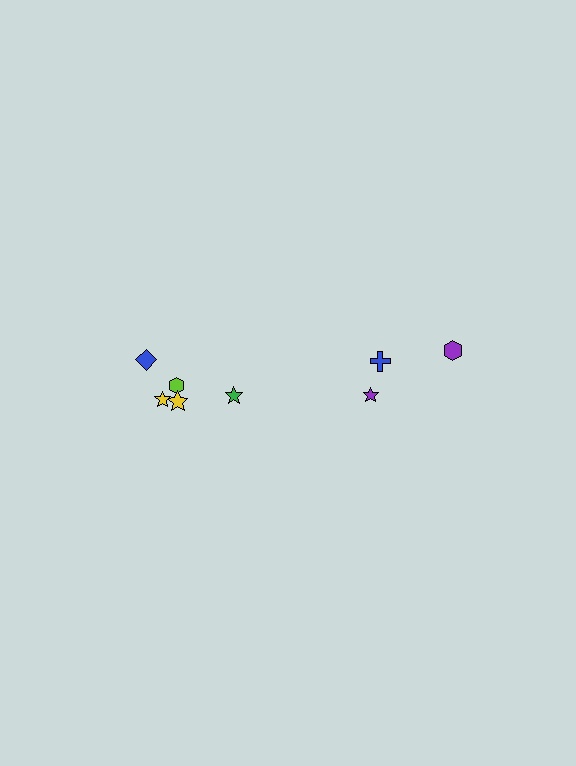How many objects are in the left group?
There are 5 objects.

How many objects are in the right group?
There are 3 objects.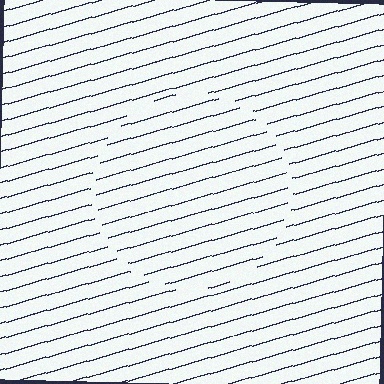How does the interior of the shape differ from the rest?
The interior of the shape contains the same grating, shifted by half a period — the contour is defined by the phase discontinuity where line-ends from the inner and outer gratings abut.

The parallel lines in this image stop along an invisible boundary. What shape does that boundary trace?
An illusory circle. The interior of the shape contains the same grating, shifted by half a period — the contour is defined by the phase discontinuity where line-ends from the inner and outer gratings abut.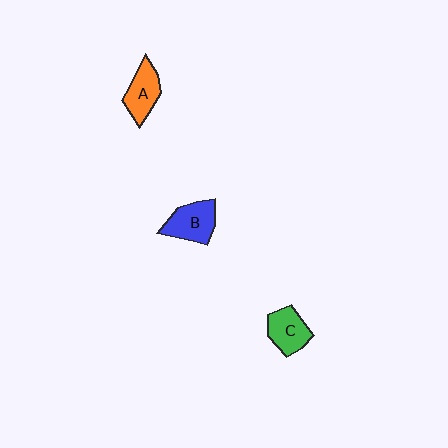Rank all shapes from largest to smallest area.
From largest to smallest: B (blue), C (green), A (orange).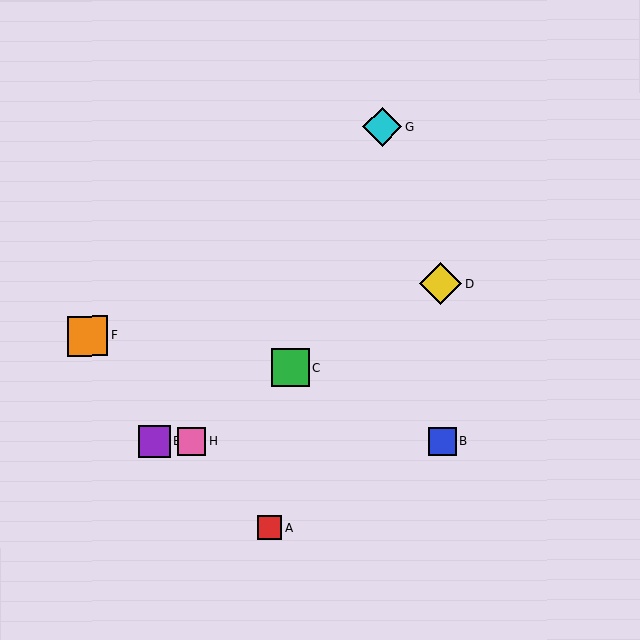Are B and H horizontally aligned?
Yes, both are at y≈441.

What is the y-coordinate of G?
Object G is at y≈127.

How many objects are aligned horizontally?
3 objects (B, E, H) are aligned horizontally.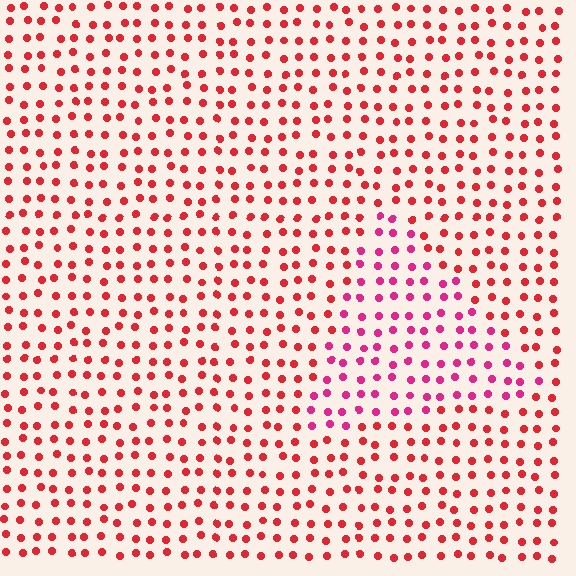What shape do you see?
I see a triangle.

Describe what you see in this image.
The image is filled with small red elements in a uniform arrangement. A triangle-shaped region is visible where the elements are tinted to a slightly different hue, forming a subtle color boundary.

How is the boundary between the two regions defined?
The boundary is defined purely by a slight shift in hue (about 30 degrees). Spacing, size, and orientation are identical on both sides.